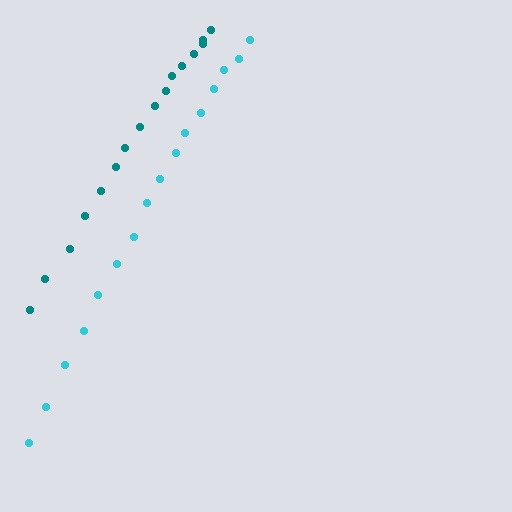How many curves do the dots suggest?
There are 2 distinct paths.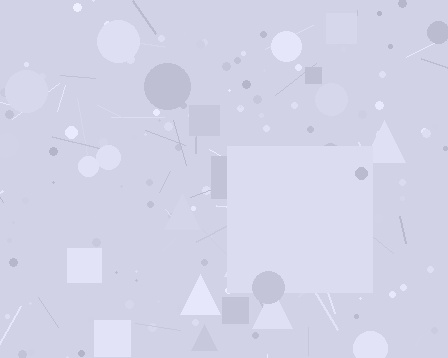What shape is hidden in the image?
A square is hidden in the image.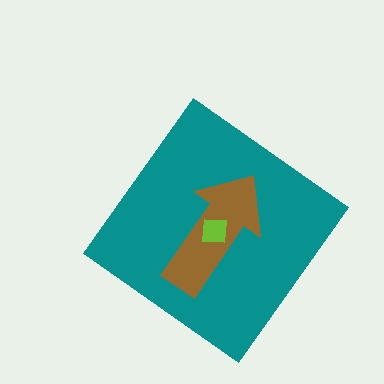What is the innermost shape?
The lime square.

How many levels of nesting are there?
3.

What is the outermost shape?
The teal diamond.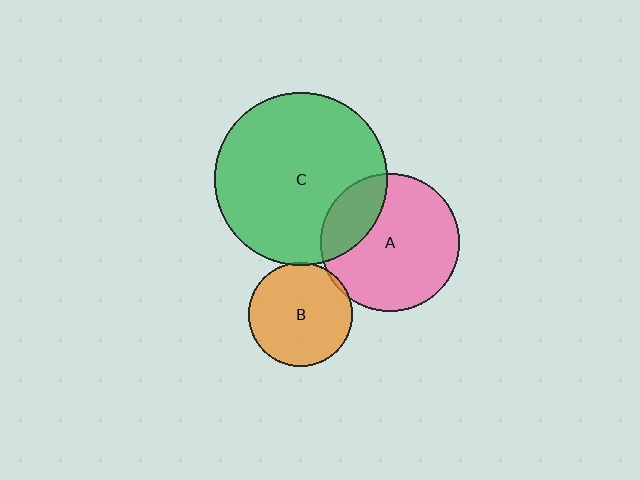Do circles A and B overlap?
Yes.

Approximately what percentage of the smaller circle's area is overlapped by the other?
Approximately 5%.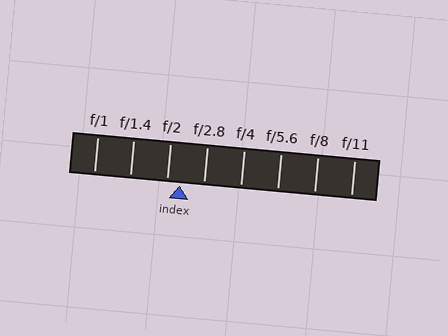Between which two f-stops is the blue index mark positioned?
The index mark is between f/2 and f/2.8.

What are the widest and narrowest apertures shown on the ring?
The widest aperture shown is f/1 and the narrowest is f/11.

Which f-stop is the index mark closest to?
The index mark is closest to f/2.